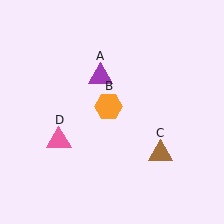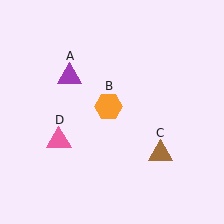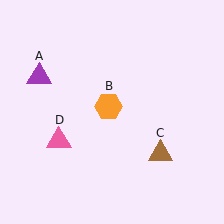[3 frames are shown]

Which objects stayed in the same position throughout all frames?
Orange hexagon (object B) and brown triangle (object C) and pink triangle (object D) remained stationary.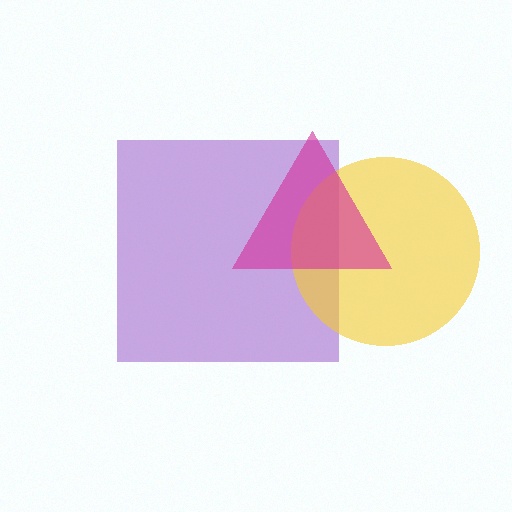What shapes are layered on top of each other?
The layered shapes are: a purple square, a yellow circle, a magenta triangle.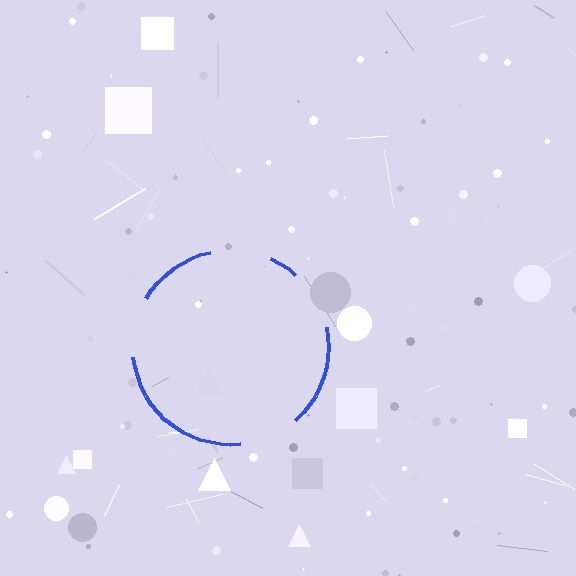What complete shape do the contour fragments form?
The contour fragments form a circle.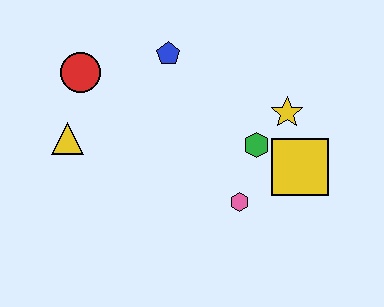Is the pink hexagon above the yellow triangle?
No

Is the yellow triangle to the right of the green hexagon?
No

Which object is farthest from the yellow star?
The yellow triangle is farthest from the yellow star.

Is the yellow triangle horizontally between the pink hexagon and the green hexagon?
No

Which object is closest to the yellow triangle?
The red circle is closest to the yellow triangle.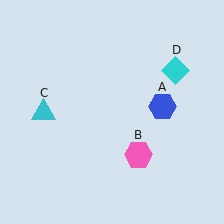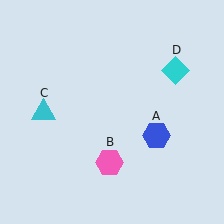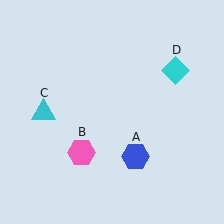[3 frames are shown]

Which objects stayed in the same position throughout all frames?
Cyan triangle (object C) and cyan diamond (object D) remained stationary.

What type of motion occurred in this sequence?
The blue hexagon (object A), pink hexagon (object B) rotated clockwise around the center of the scene.